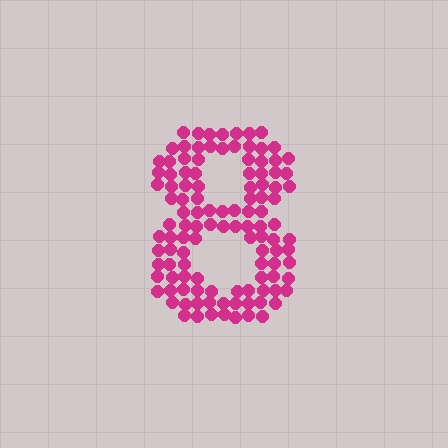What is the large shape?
The large shape is the digit 8.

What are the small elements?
The small elements are circles.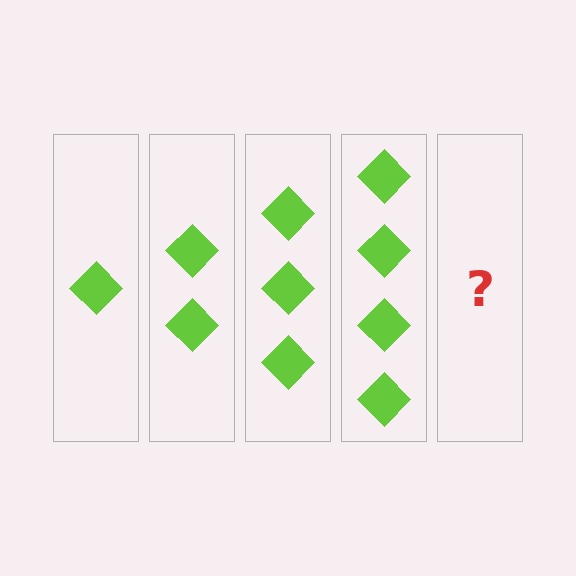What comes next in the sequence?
The next element should be 5 diamonds.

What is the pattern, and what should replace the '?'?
The pattern is that each step adds one more diamond. The '?' should be 5 diamonds.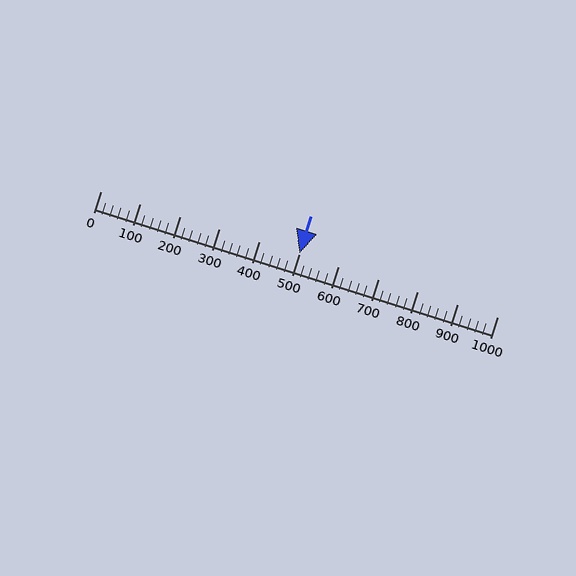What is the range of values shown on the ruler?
The ruler shows values from 0 to 1000.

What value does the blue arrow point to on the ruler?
The blue arrow points to approximately 500.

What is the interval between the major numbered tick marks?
The major tick marks are spaced 100 units apart.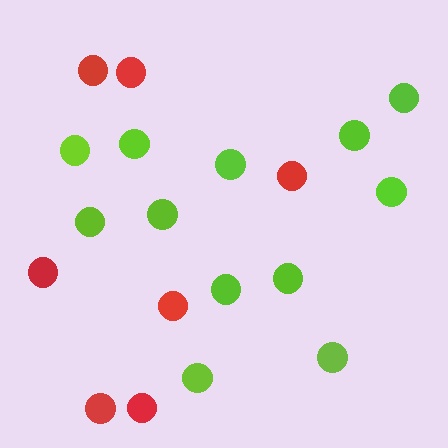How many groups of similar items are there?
There are 2 groups: one group of lime circles (12) and one group of red circles (7).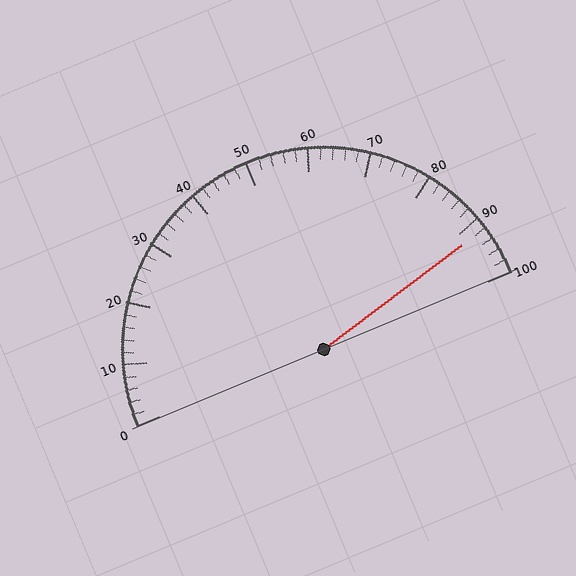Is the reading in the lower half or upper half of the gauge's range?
The reading is in the upper half of the range (0 to 100).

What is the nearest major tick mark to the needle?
The nearest major tick mark is 90.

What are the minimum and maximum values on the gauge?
The gauge ranges from 0 to 100.